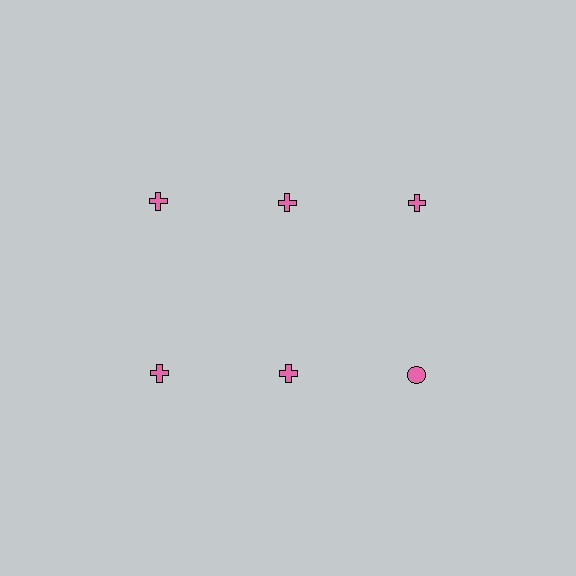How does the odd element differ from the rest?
It has a different shape: circle instead of cross.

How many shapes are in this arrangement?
There are 6 shapes arranged in a grid pattern.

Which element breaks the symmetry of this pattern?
The pink circle in the second row, center column breaks the symmetry. All other shapes are pink crosses.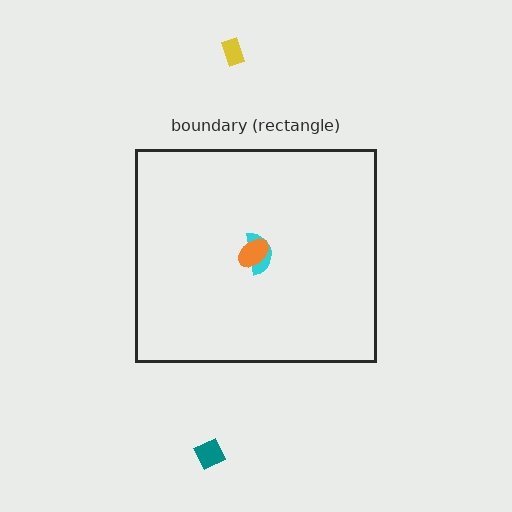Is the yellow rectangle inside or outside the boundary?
Outside.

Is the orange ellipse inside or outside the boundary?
Inside.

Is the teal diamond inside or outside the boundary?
Outside.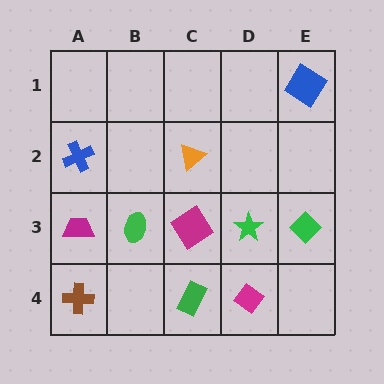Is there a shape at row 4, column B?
No, that cell is empty.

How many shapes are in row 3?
5 shapes.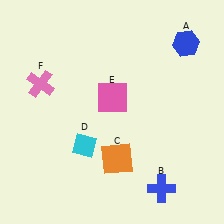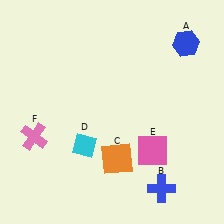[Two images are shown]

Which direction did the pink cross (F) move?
The pink cross (F) moved down.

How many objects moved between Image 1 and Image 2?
2 objects moved between the two images.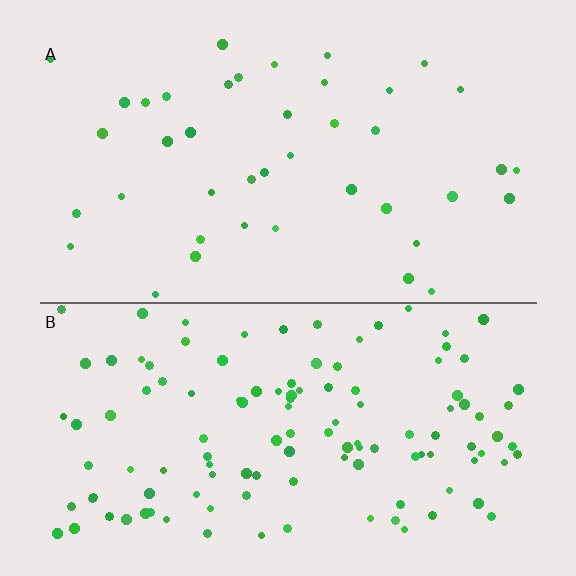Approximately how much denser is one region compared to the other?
Approximately 3.0× — region B over region A.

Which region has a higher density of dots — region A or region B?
B (the bottom).